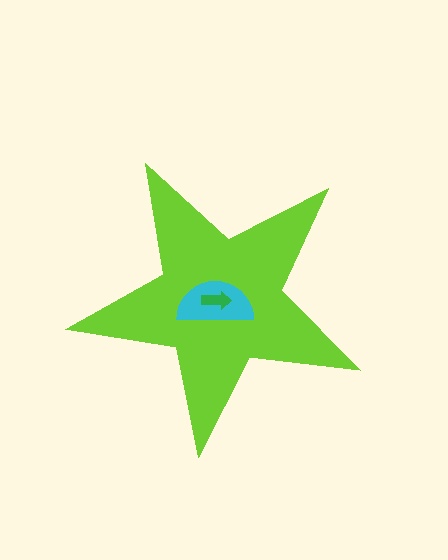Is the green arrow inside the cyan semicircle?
Yes.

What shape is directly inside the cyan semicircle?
The green arrow.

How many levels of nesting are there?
3.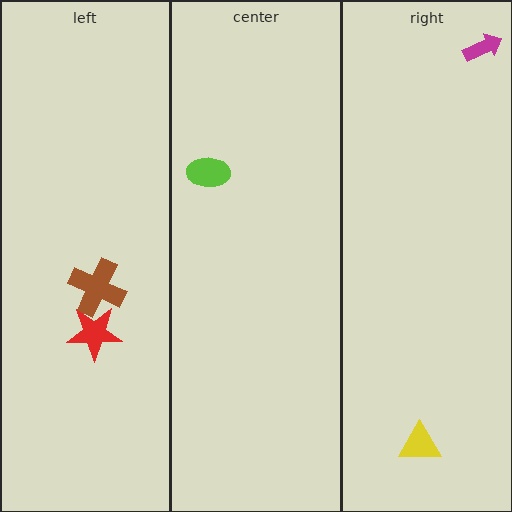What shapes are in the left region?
The brown cross, the red star.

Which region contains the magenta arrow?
The right region.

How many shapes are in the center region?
1.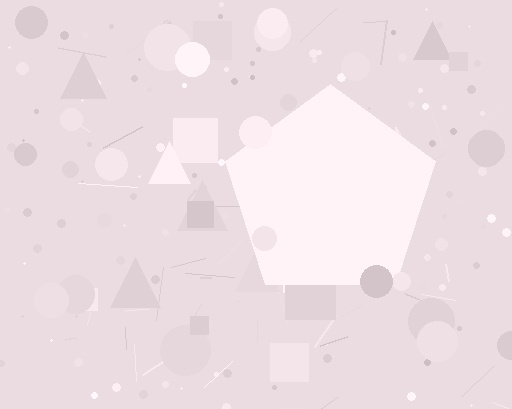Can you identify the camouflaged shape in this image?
The camouflaged shape is a pentagon.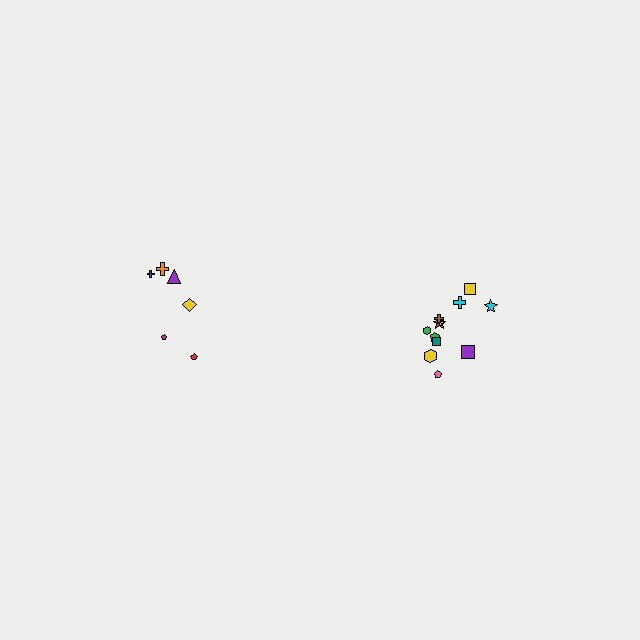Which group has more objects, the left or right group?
The right group.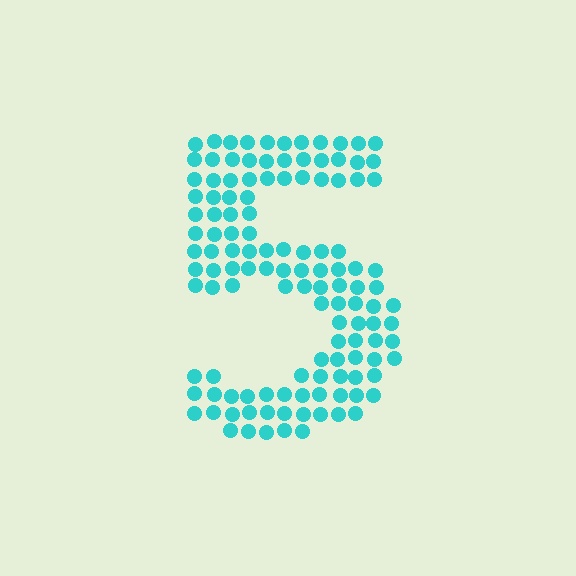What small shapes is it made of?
It is made of small circles.